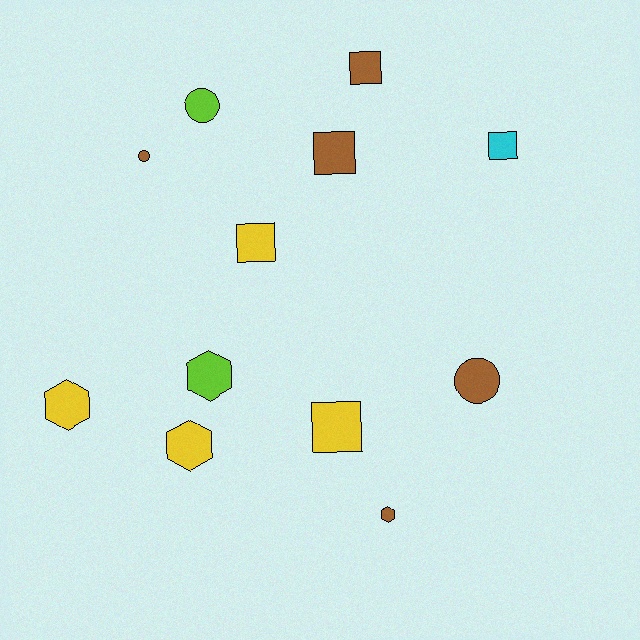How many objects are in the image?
There are 12 objects.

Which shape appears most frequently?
Square, with 5 objects.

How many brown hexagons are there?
There is 1 brown hexagon.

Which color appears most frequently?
Brown, with 5 objects.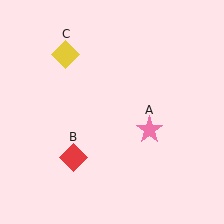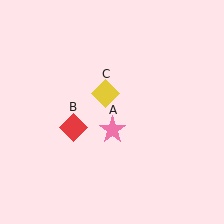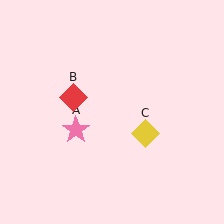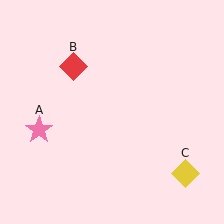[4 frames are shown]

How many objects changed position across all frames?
3 objects changed position: pink star (object A), red diamond (object B), yellow diamond (object C).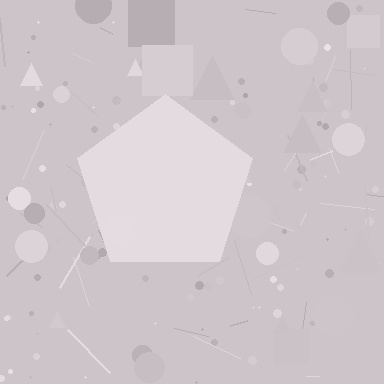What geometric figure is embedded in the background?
A pentagon is embedded in the background.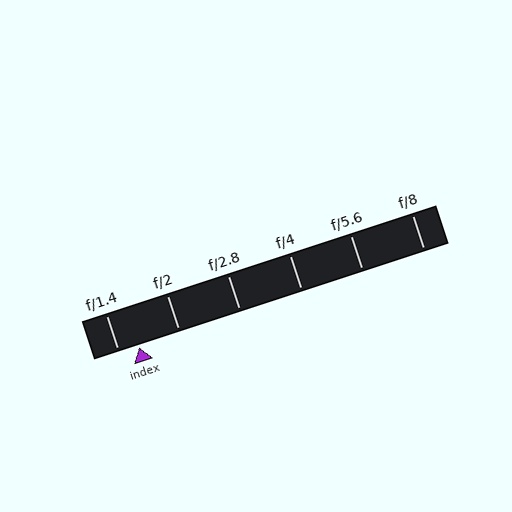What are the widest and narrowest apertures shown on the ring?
The widest aperture shown is f/1.4 and the narrowest is f/8.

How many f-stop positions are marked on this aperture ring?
There are 6 f-stop positions marked.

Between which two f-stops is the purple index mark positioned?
The index mark is between f/1.4 and f/2.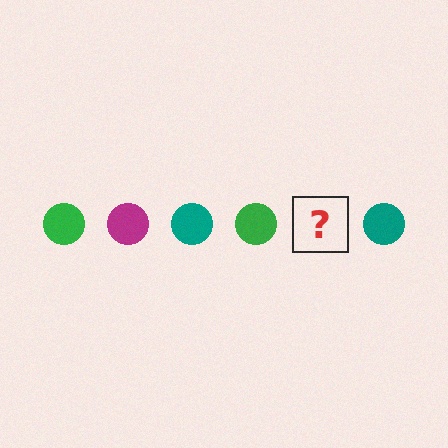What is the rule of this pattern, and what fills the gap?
The rule is that the pattern cycles through green, magenta, teal circles. The gap should be filled with a magenta circle.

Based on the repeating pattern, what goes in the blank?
The blank should be a magenta circle.